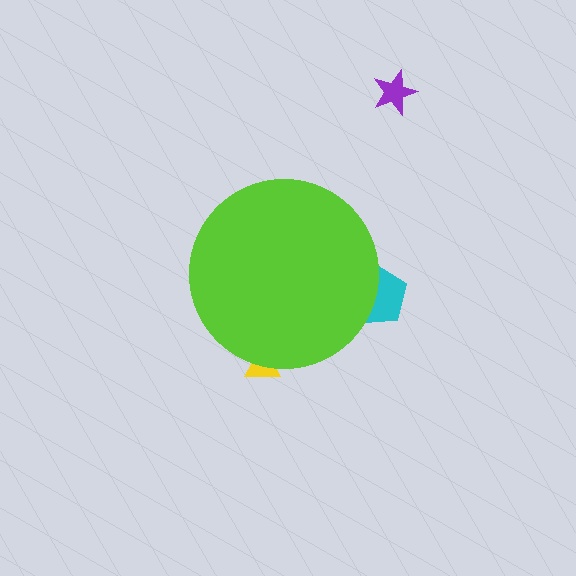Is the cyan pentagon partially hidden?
Yes, the cyan pentagon is partially hidden behind the lime circle.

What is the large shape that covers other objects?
A lime circle.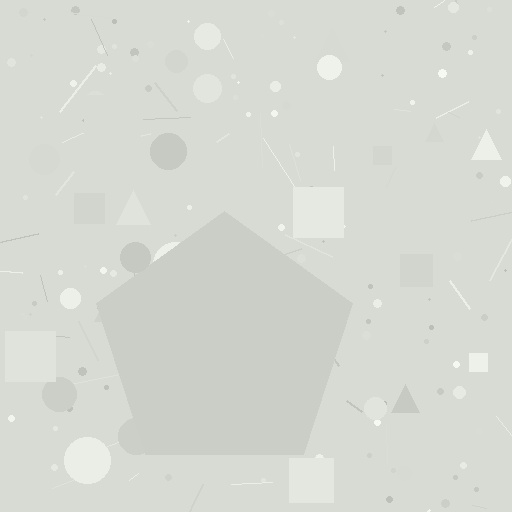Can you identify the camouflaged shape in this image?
The camouflaged shape is a pentagon.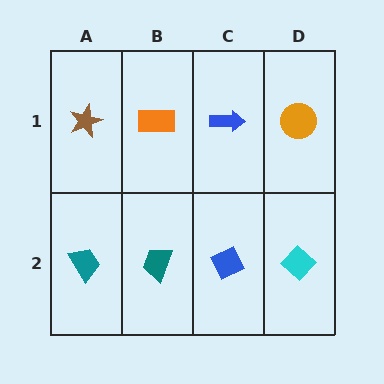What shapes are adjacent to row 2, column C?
A blue arrow (row 1, column C), a teal trapezoid (row 2, column B), a cyan diamond (row 2, column D).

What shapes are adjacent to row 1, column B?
A teal trapezoid (row 2, column B), a brown star (row 1, column A), a blue arrow (row 1, column C).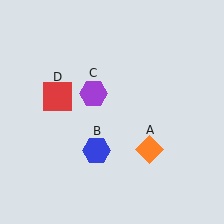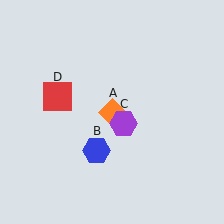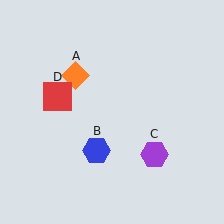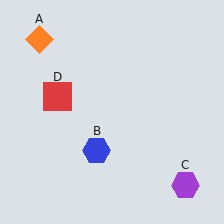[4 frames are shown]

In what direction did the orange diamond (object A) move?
The orange diamond (object A) moved up and to the left.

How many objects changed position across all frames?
2 objects changed position: orange diamond (object A), purple hexagon (object C).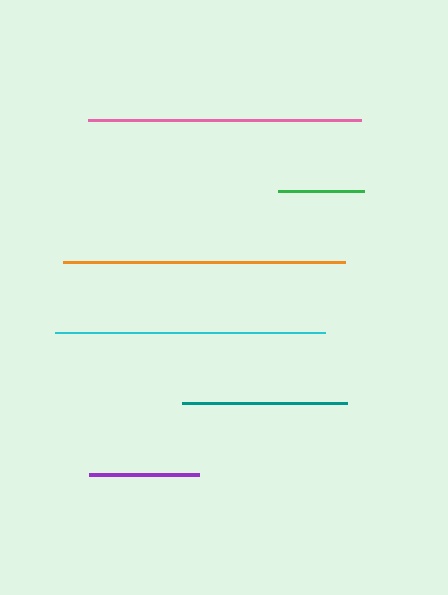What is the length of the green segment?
The green segment is approximately 86 pixels long.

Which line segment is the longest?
The orange line is the longest at approximately 282 pixels.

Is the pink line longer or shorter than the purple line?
The pink line is longer than the purple line.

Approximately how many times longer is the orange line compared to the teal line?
The orange line is approximately 1.7 times the length of the teal line.